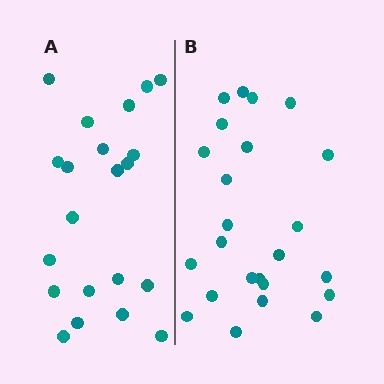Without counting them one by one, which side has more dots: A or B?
Region B (the right region) has more dots.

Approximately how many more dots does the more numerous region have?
Region B has just a few more — roughly 2 or 3 more dots than region A.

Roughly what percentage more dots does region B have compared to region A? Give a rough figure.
About 15% more.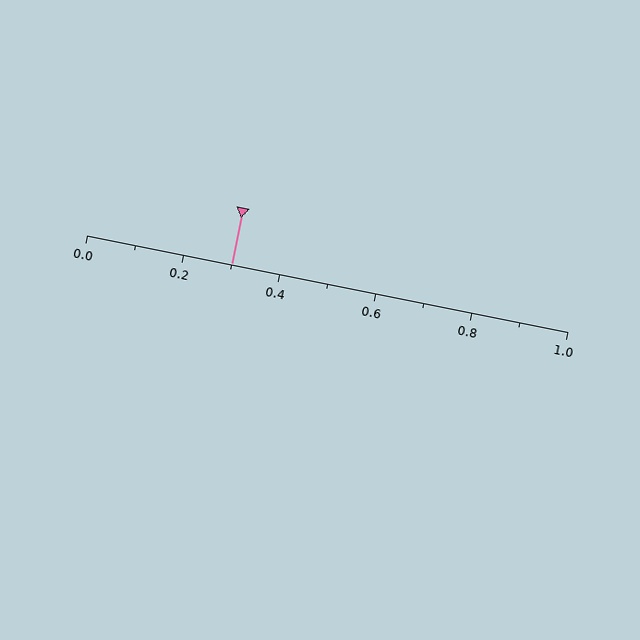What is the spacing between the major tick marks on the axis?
The major ticks are spaced 0.2 apart.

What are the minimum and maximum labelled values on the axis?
The axis runs from 0.0 to 1.0.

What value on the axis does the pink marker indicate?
The marker indicates approximately 0.3.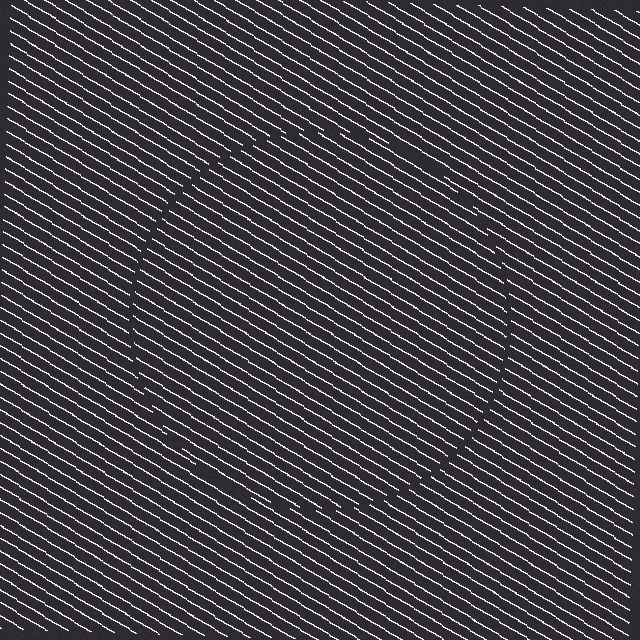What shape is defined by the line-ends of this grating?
An illusory circle. The interior of the shape contains the same grating, shifted by half a period — the contour is defined by the phase discontinuity where line-ends from the inner and outer gratings abut.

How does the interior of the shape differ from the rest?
The interior of the shape contains the same grating, shifted by half a period — the contour is defined by the phase discontinuity where line-ends from the inner and outer gratings abut.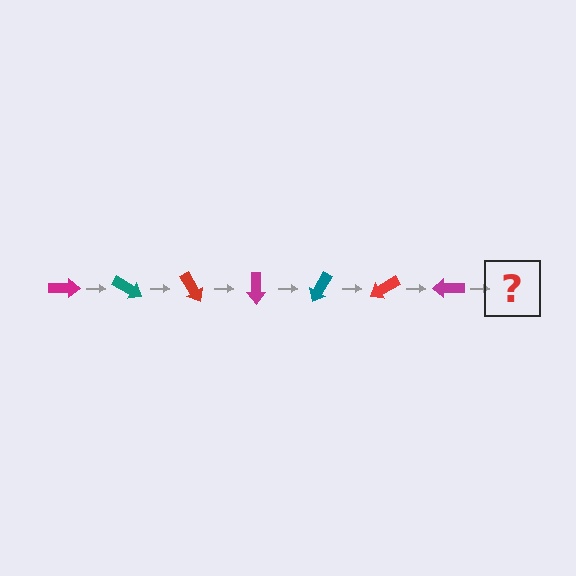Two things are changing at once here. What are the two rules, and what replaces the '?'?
The two rules are that it rotates 30 degrees each step and the color cycles through magenta, teal, and red. The '?' should be a teal arrow, rotated 210 degrees from the start.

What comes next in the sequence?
The next element should be a teal arrow, rotated 210 degrees from the start.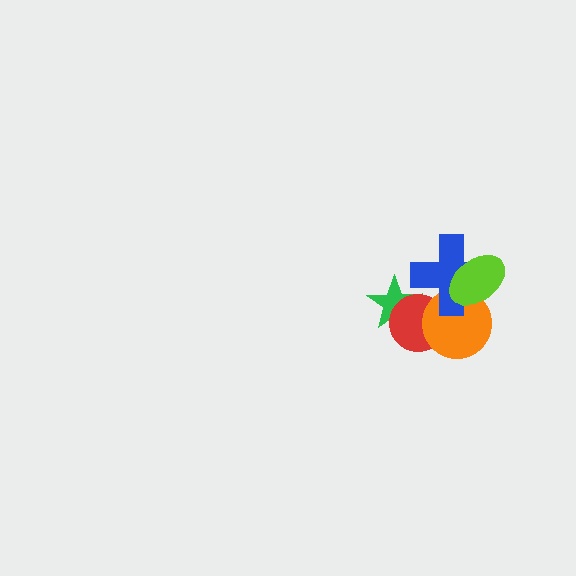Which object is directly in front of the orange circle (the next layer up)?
The blue cross is directly in front of the orange circle.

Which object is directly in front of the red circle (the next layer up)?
The orange circle is directly in front of the red circle.